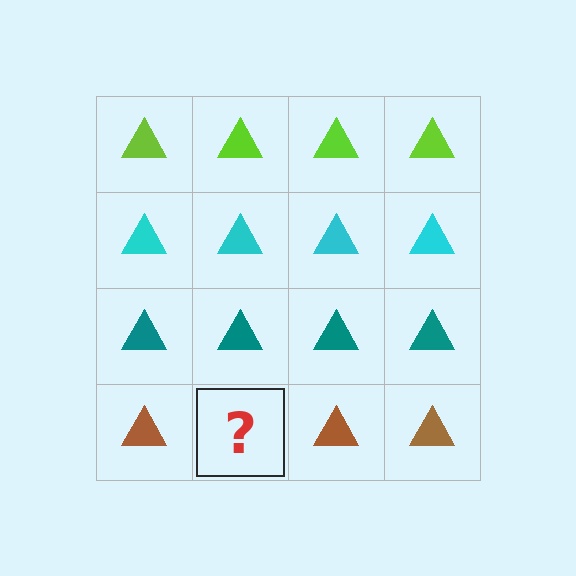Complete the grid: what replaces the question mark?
The question mark should be replaced with a brown triangle.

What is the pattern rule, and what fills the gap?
The rule is that each row has a consistent color. The gap should be filled with a brown triangle.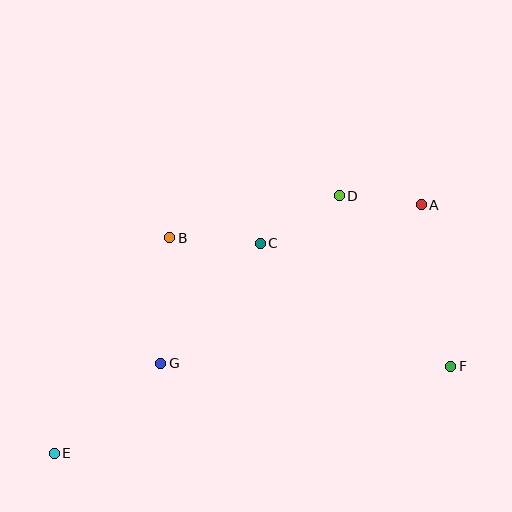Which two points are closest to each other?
Points A and D are closest to each other.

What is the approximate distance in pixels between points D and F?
The distance between D and F is approximately 204 pixels.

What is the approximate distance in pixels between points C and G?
The distance between C and G is approximately 156 pixels.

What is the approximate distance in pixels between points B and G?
The distance between B and G is approximately 126 pixels.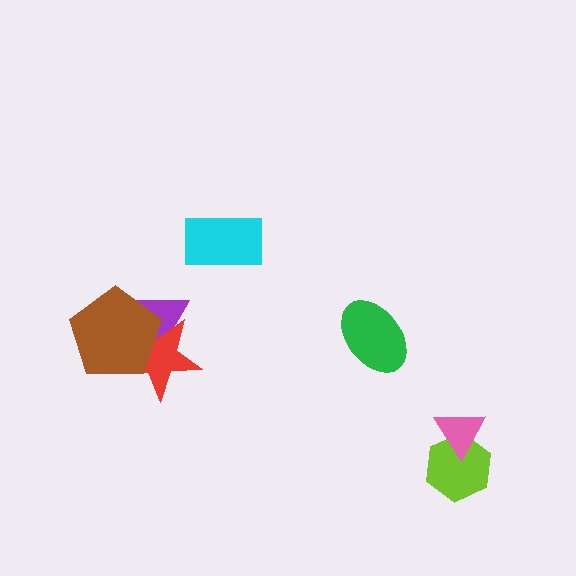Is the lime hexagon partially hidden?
Yes, it is partially covered by another shape.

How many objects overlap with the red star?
2 objects overlap with the red star.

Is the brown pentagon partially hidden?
No, no other shape covers it.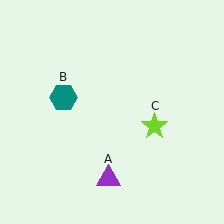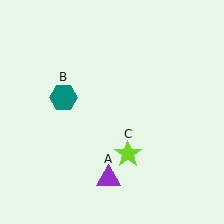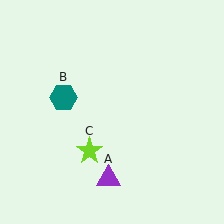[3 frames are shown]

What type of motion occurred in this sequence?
The lime star (object C) rotated clockwise around the center of the scene.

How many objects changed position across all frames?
1 object changed position: lime star (object C).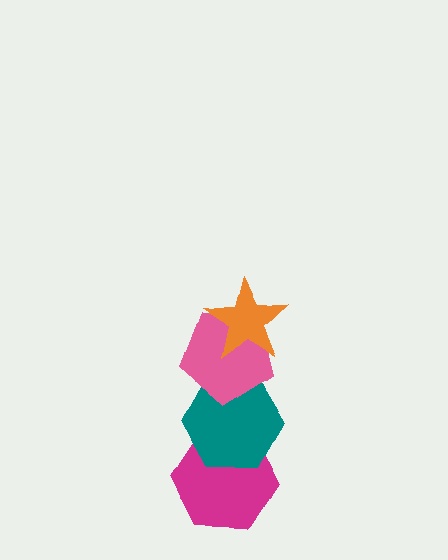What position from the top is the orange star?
The orange star is 1st from the top.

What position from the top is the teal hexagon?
The teal hexagon is 3rd from the top.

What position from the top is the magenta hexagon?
The magenta hexagon is 4th from the top.